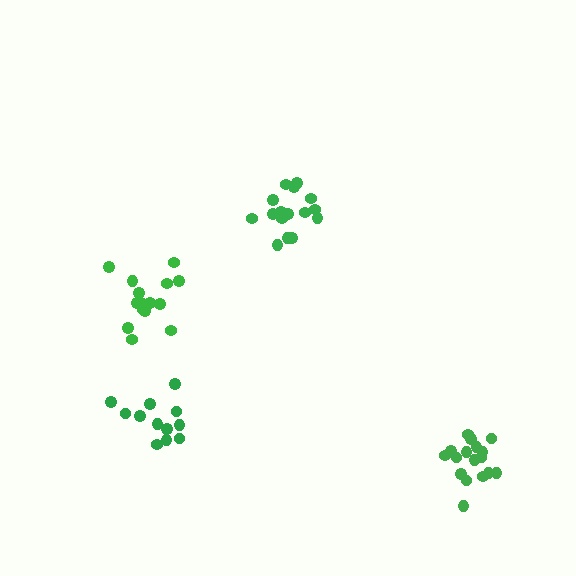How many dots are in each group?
Group 1: 12 dots, Group 2: 15 dots, Group 3: 16 dots, Group 4: 17 dots (60 total).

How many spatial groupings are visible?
There are 4 spatial groupings.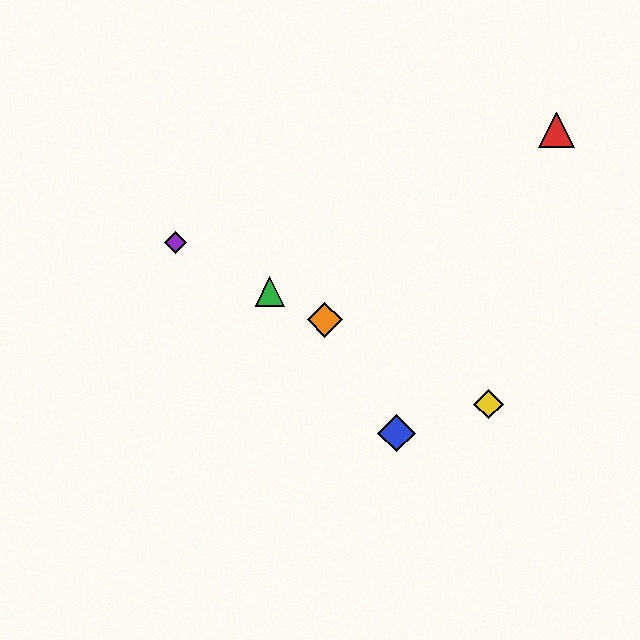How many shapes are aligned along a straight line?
4 shapes (the green triangle, the yellow diamond, the purple diamond, the orange diamond) are aligned along a straight line.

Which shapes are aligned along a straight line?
The green triangle, the yellow diamond, the purple diamond, the orange diamond are aligned along a straight line.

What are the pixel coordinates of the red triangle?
The red triangle is at (557, 130).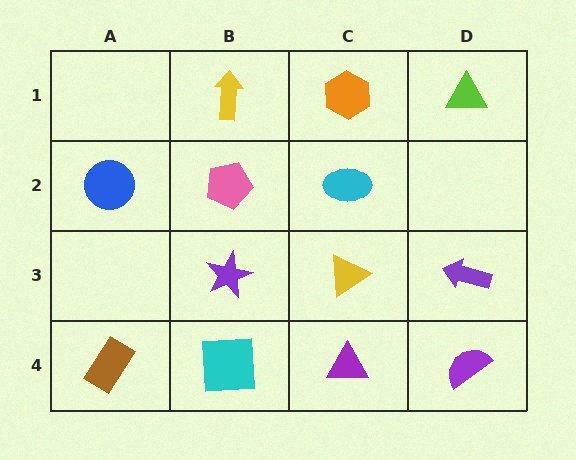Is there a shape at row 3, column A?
No, that cell is empty.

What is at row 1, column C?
An orange hexagon.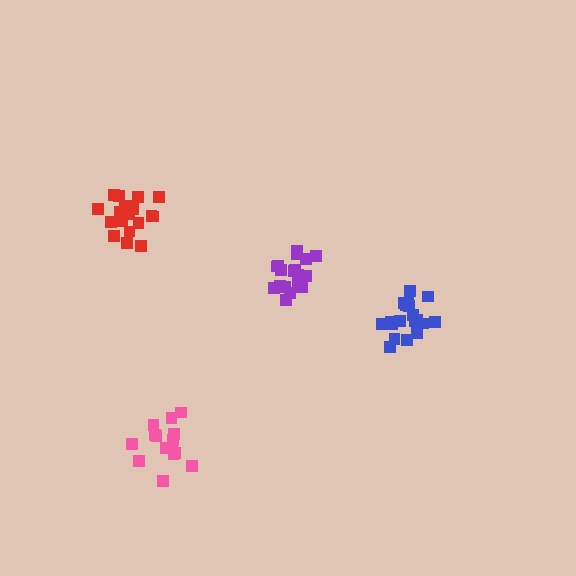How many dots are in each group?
Group 1: 15 dots, Group 2: 18 dots, Group 3: 19 dots, Group 4: 21 dots (73 total).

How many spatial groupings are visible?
There are 4 spatial groupings.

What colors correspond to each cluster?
The clusters are colored: pink, purple, blue, red.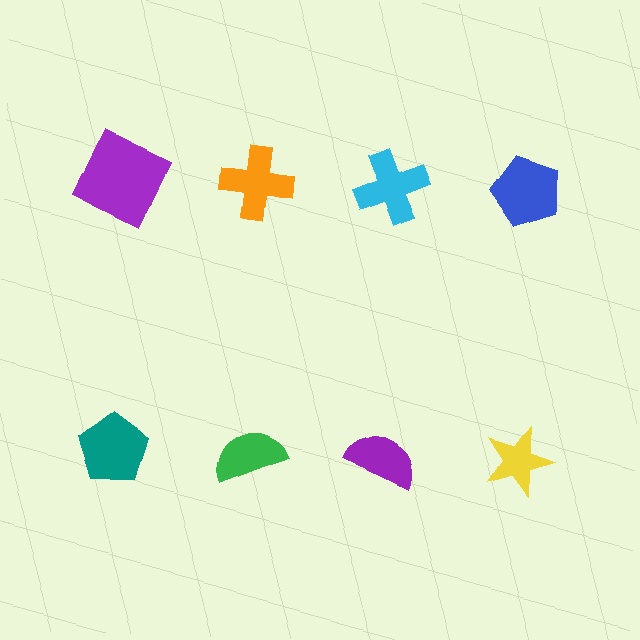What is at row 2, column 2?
A green semicircle.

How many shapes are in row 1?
4 shapes.